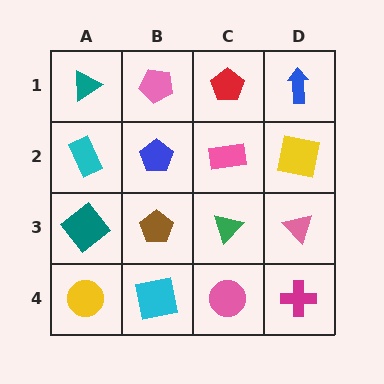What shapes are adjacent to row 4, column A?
A teal diamond (row 3, column A), a cyan square (row 4, column B).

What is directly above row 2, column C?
A red pentagon.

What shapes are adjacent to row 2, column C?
A red pentagon (row 1, column C), a green triangle (row 3, column C), a blue pentagon (row 2, column B), a yellow square (row 2, column D).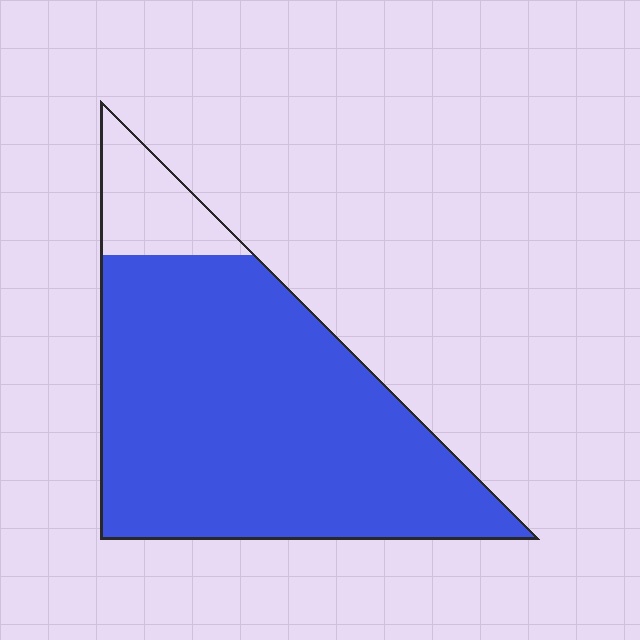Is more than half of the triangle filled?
Yes.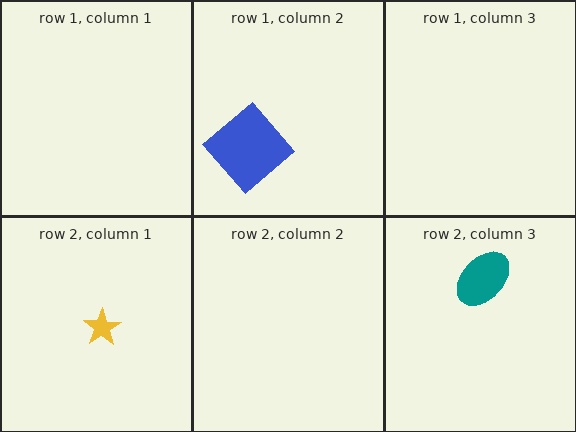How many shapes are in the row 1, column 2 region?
1.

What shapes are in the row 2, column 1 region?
The yellow star.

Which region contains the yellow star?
The row 2, column 1 region.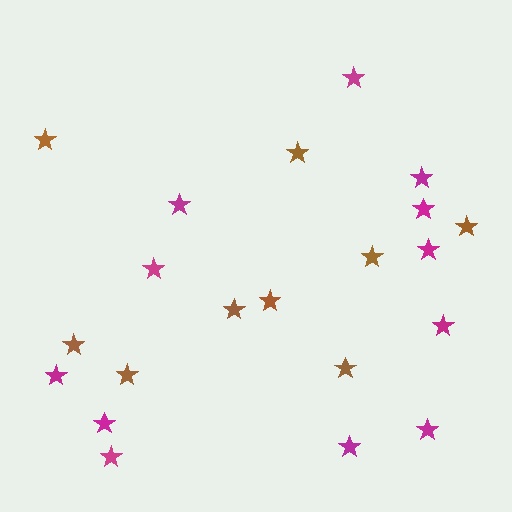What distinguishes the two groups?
There are 2 groups: one group of brown stars (9) and one group of magenta stars (12).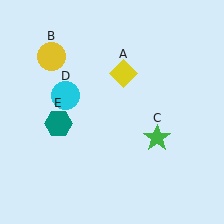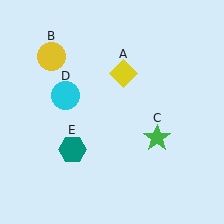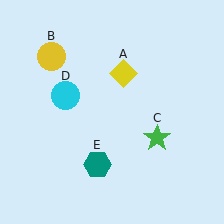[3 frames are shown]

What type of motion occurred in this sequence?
The teal hexagon (object E) rotated counterclockwise around the center of the scene.